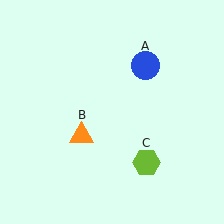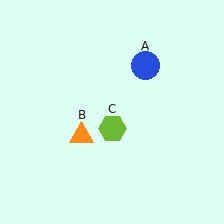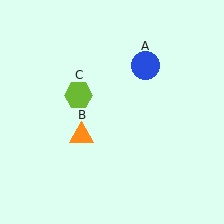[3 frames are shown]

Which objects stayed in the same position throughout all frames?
Blue circle (object A) and orange triangle (object B) remained stationary.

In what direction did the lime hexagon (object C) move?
The lime hexagon (object C) moved up and to the left.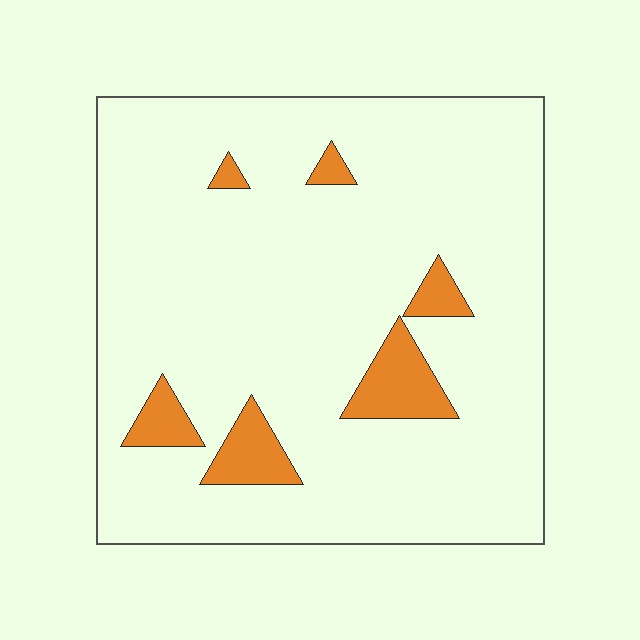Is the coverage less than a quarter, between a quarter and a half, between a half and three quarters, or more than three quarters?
Less than a quarter.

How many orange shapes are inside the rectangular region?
6.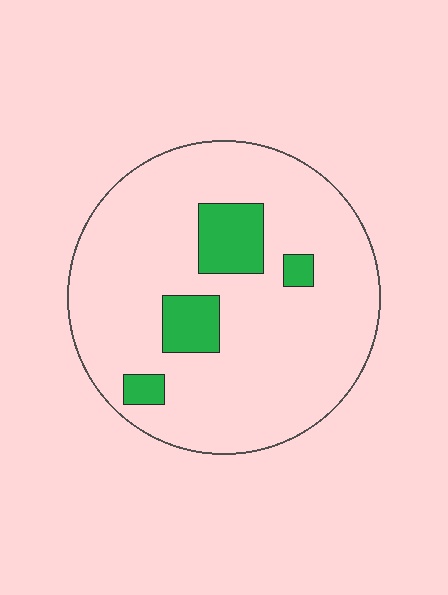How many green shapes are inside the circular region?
4.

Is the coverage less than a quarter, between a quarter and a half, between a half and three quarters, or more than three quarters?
Less than a quarter.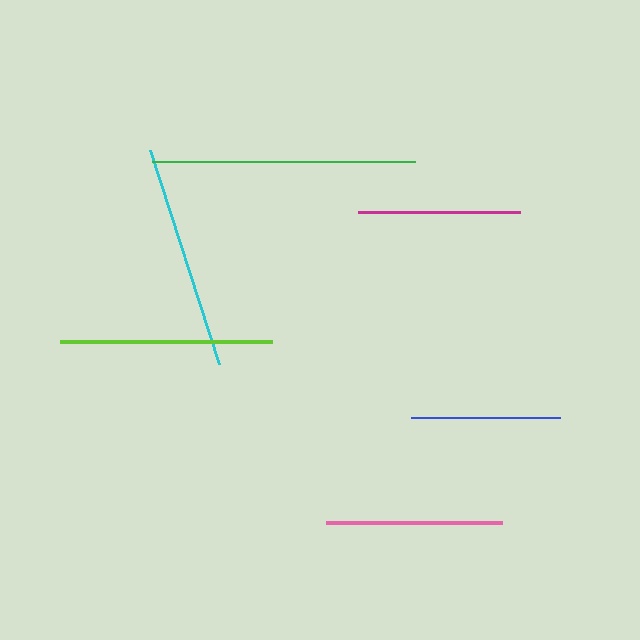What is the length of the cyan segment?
The cyan segment is approximately 224 pixels long.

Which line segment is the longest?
The green line is the longest at approximately 263 pixels.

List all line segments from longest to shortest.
From longest to shortest: green, cyan, lime, pink, magenta, blue.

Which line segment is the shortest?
The blue line is the shortest at approximately 149 pixels.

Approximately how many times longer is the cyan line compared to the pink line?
The cyan line is approximately 1.3 times the length of the pink line.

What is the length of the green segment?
The green segment is approximately 263 pixels long.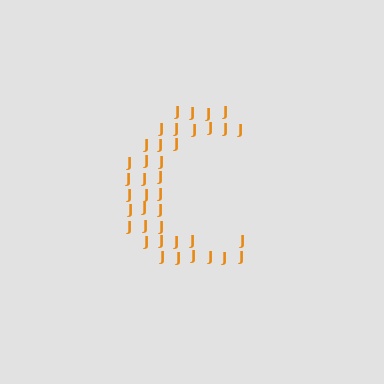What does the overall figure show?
The overall figure shows the letter C.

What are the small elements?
The small elements are letter J's.